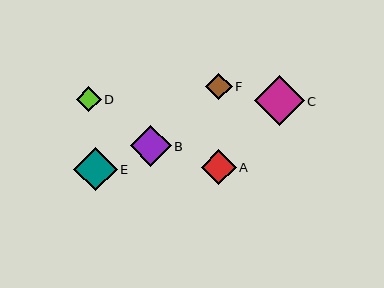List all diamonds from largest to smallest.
From largest to smallest: C, E, B, A, F, D.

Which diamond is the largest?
Diamond C is the largest with a size of approximately 50 pixels.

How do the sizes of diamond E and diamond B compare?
Diamond E and diamond B are approximately the same size.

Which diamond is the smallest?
Diamond D is the smallest with a size of approximately 24 pixels.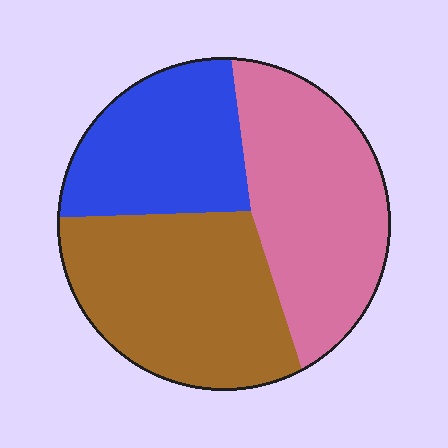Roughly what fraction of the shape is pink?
Pink takes up about three eighths (3/8) of the shape.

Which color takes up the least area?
Blue, at roughly 25%.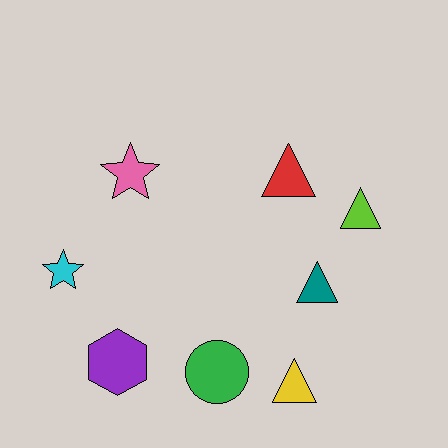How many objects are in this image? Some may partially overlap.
There are 8 objects.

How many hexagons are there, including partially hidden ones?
There is 1 hexagon.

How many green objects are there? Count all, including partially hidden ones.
There is 1 green object.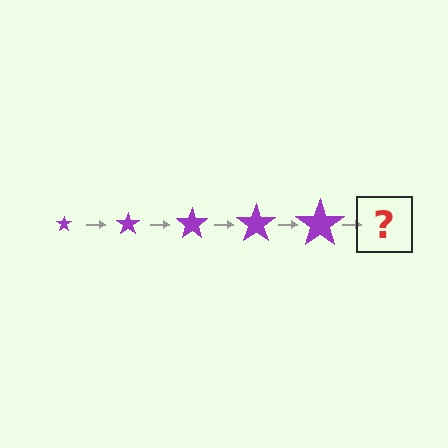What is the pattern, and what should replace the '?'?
The pattern is that the star gets progressively larger each step. The '?' should be a purple star, larger than the previous one.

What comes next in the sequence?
The next element should be a purple star, larger than the previous one.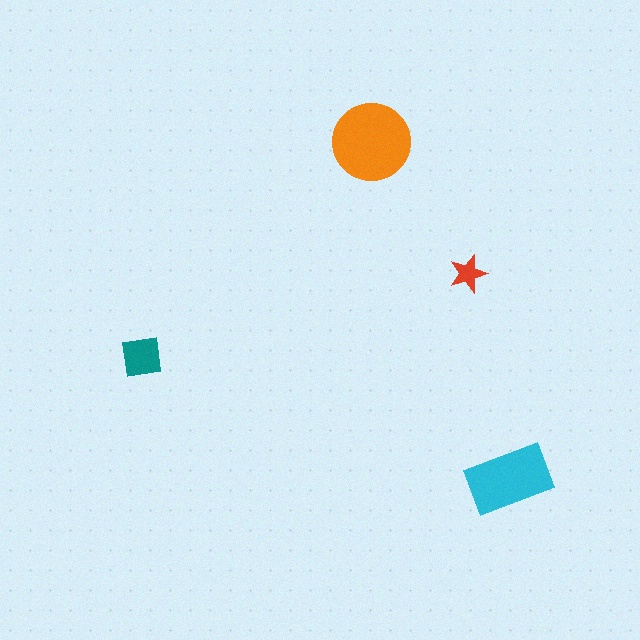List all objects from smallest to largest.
The red star, the teal square, the cyan rectangle, the orange circle.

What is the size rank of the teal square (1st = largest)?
3rd.